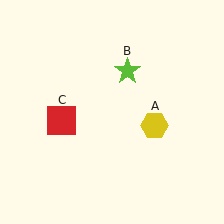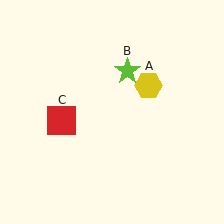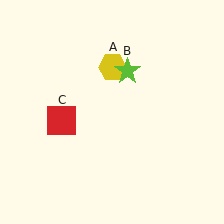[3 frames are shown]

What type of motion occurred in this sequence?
The yellow hexagon (object A) rotated counterclockwise around the center of the scene.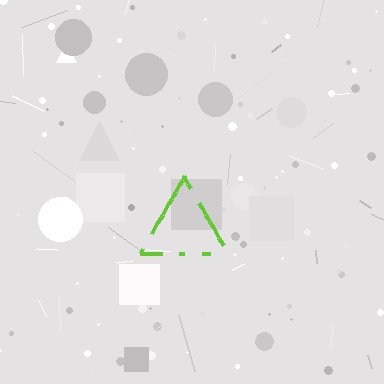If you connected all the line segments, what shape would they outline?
They would outline a triangle.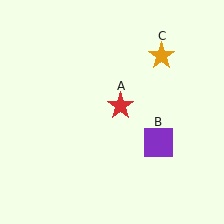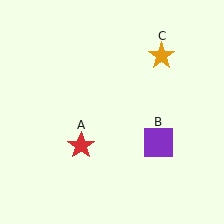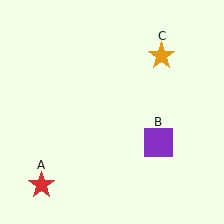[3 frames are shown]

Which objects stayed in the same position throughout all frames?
Purple square (object B) and orange star (object C) remained stationary.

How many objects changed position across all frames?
1 object changed position: red star (object A).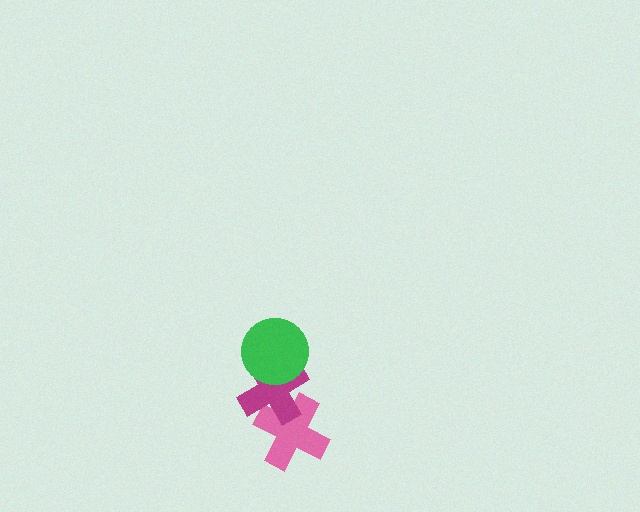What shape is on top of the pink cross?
The magenta cross is on top of the pink cross.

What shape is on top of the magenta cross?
The green circle is on top of the magenta cross.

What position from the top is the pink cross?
The pink cross is 3rd from the top.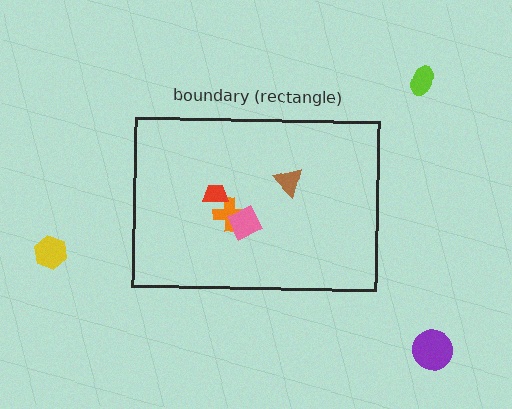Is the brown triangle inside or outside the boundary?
Inside.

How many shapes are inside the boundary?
4 inside, 3 outside.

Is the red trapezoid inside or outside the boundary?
Inside.